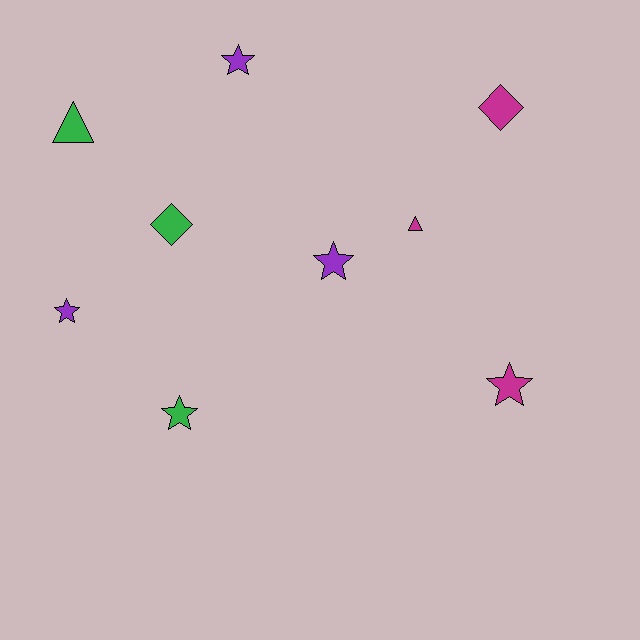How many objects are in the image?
There are 9 objects.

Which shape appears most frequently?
Star, with 5 objects.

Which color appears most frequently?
Green, with 3 objects.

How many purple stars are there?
There are 3 purple stars.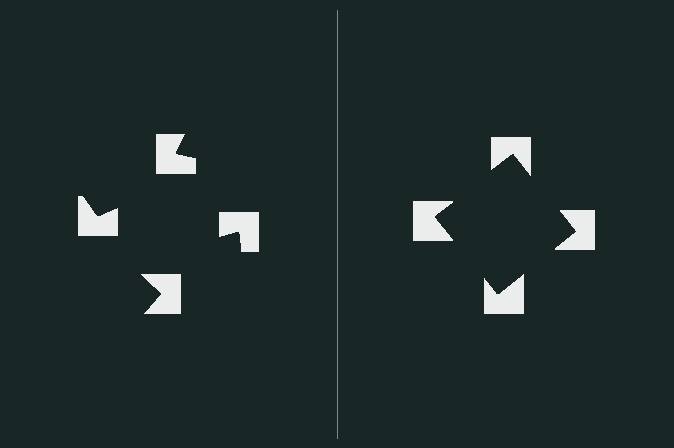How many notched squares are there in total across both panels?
8 — 4 on each side.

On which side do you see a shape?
An illusory square appears on the right side. On the left side the wedge cuts are rotated, so no coherent shape forms.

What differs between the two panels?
The notched squares are positioned identically on both sides; only the wedge orientations differ. On the right they align to a square; on the left they are misaligned.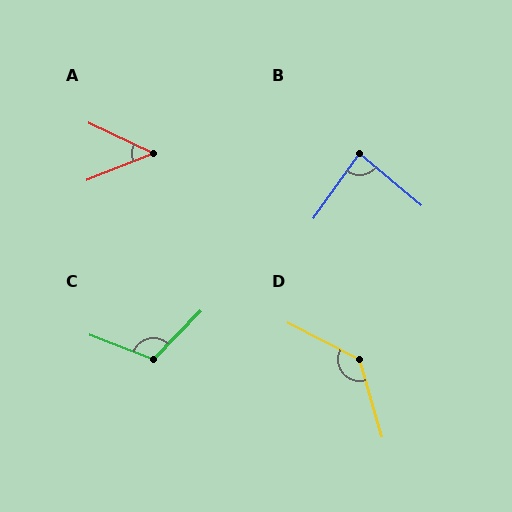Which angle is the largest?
D, at approximately 133 degrees.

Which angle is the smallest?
A, at approximately 47 degrees.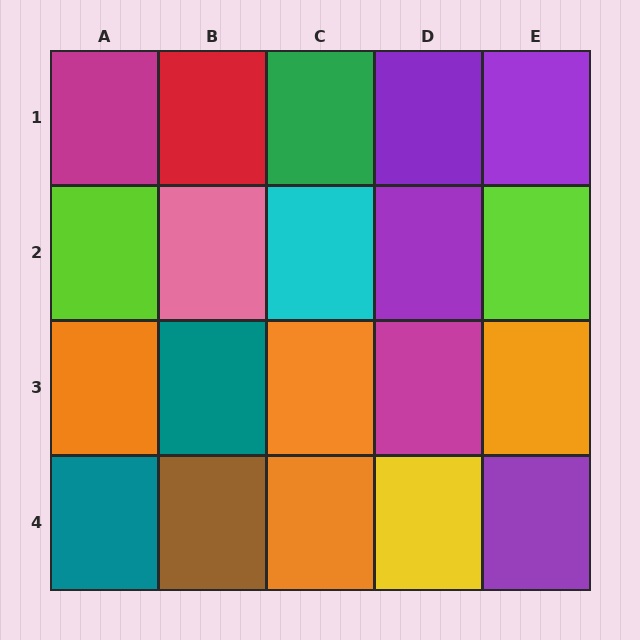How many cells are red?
1 cell is red.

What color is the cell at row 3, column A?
Orange.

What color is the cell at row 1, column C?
Green.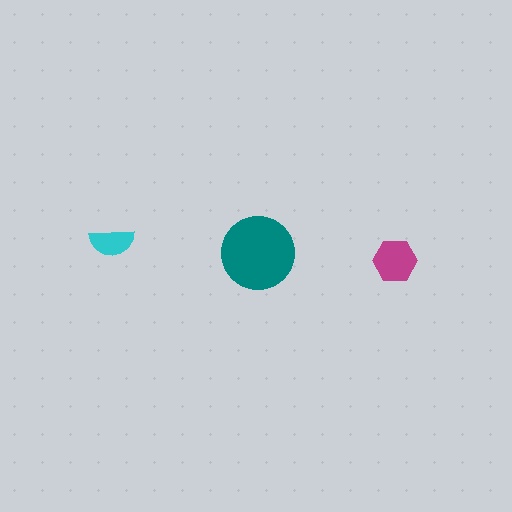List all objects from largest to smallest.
The teal circle, the magenta hexagon, the cyan semicircle.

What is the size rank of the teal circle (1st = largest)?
1st.